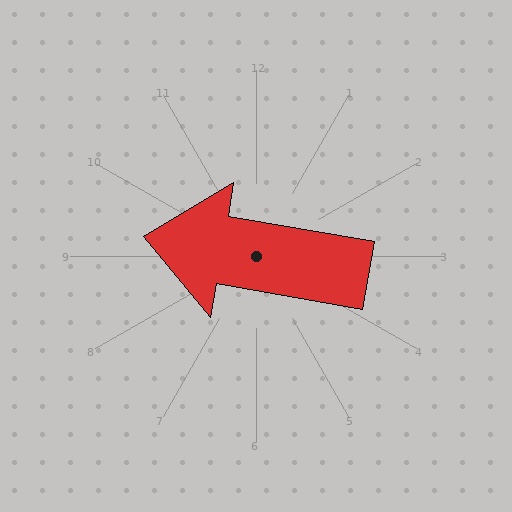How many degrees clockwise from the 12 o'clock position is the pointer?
Approximately 280 degrees.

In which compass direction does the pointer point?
West.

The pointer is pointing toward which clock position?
Roughly 9 o'clock.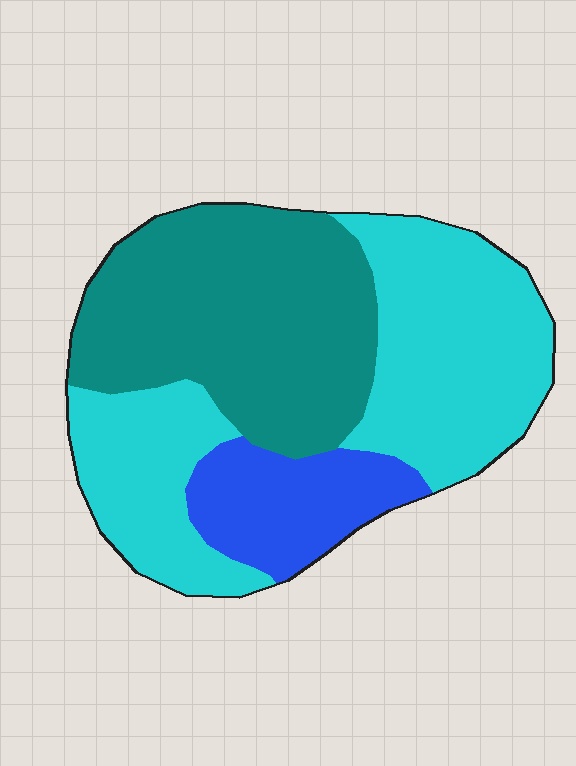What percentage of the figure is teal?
Teal takes up about two fifths (2/5) of the figure.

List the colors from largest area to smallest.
From largest to smallest: cyan, teal, blue.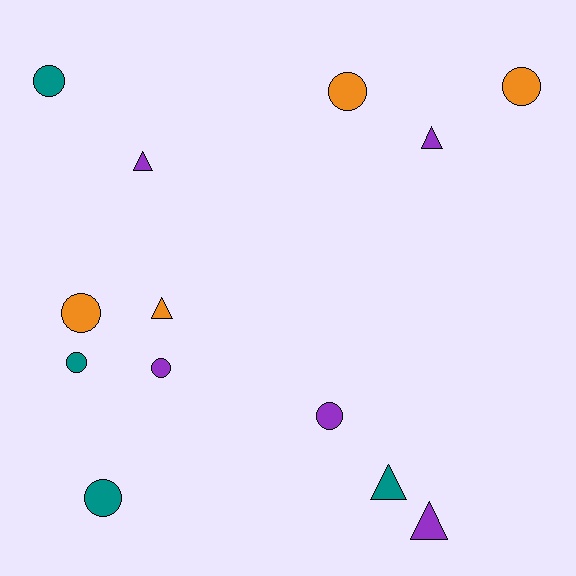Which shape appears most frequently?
Circle, with 8 objects.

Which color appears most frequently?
Purple, with 5 objects.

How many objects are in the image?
There are 13 objects.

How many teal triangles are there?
There is 1 teal triangle.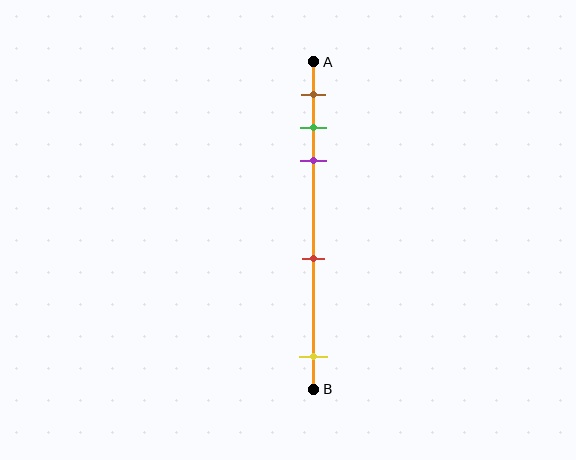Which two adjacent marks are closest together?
The green and purple marks are the closest adjacent pair.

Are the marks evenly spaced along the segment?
No, the marks are not evenly spaced.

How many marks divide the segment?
There are 5 marks dividing the segment.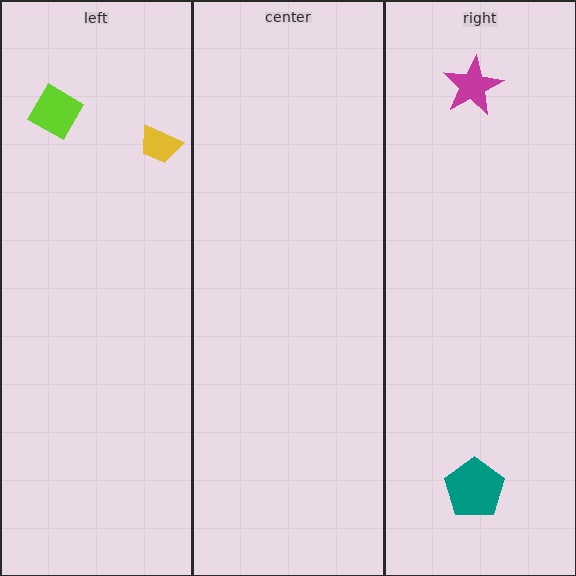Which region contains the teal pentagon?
The right region.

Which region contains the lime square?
The left region.